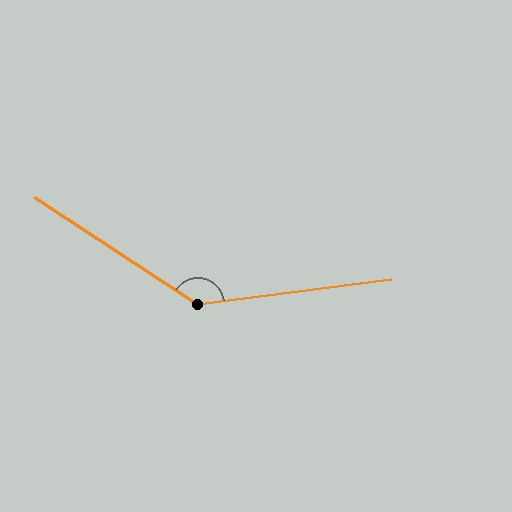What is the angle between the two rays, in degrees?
Approximately 139 degrees.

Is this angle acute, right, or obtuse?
It is obtuse.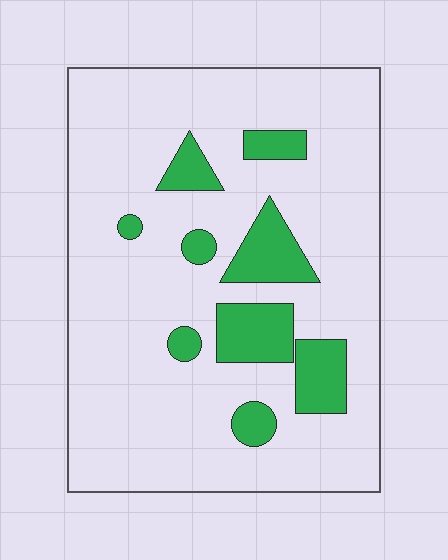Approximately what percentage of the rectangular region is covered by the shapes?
Approximately 15%.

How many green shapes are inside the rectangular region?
9.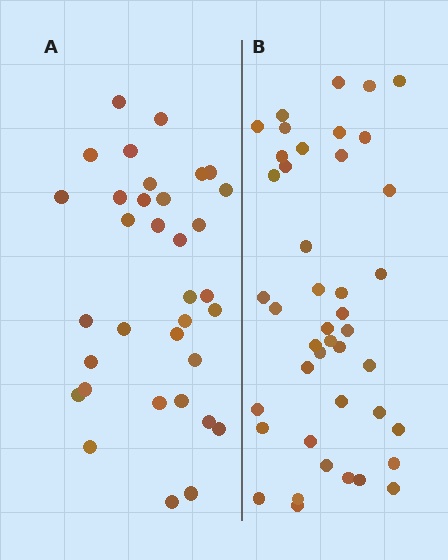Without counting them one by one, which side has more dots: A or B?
Region B (the right region) has more dots.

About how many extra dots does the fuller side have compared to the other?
Region B has roughly 8 or so more dots than region A.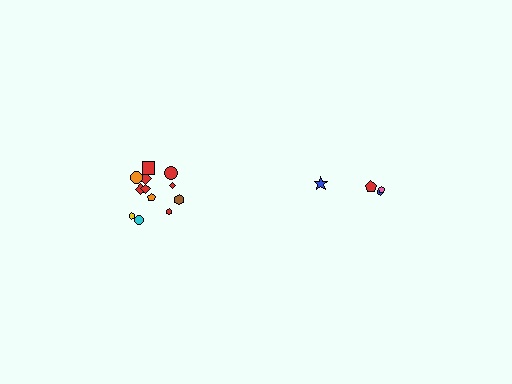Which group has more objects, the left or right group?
The left group.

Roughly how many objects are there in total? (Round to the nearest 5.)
Roughly 15 objects in total.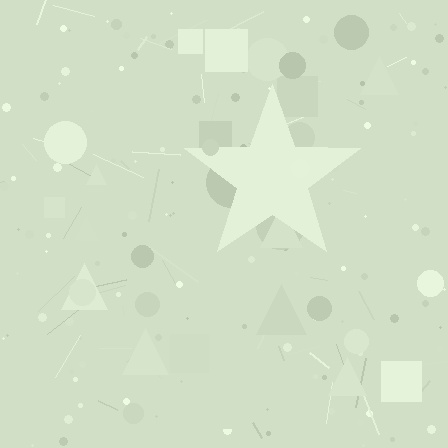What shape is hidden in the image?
A star is hidden in the image.